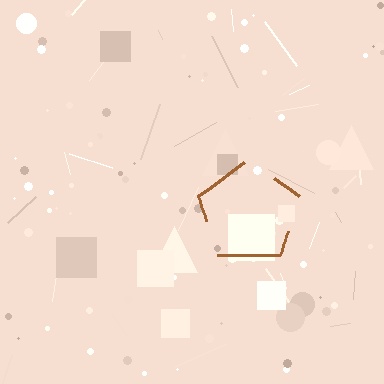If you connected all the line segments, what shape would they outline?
They would outline a pentagon.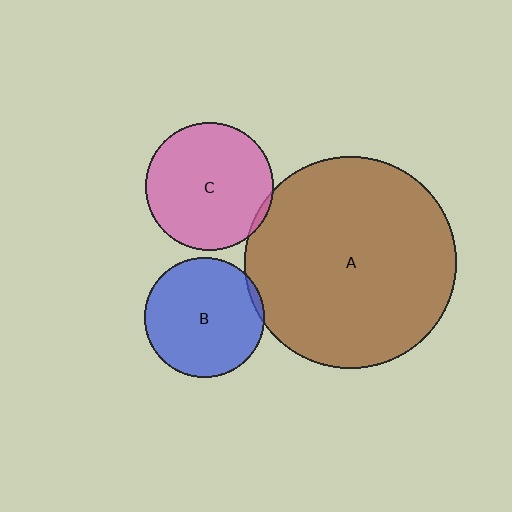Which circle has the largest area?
Circle A (brown).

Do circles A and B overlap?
Yes.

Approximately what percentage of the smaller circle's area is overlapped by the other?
Approximately 5%.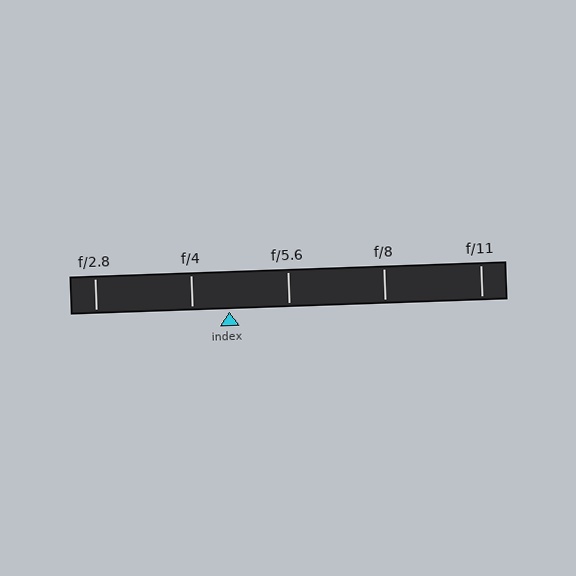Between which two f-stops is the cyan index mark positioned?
The index mark is between f/4 and f/5.6.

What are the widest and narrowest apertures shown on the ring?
The widest aperture shown is f/2.8 and the narrowest is f/11.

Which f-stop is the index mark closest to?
The index mark is closest to f/4.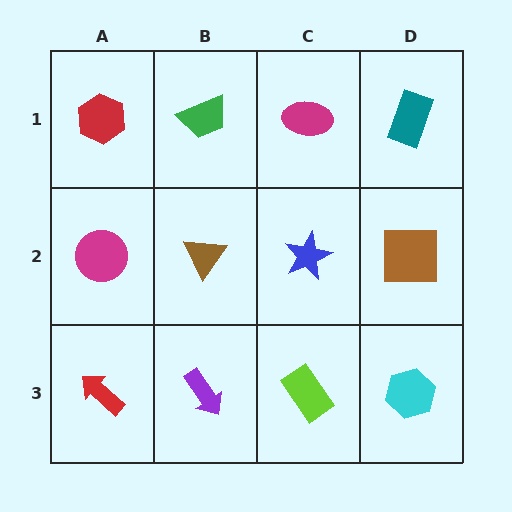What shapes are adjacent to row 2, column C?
A magenta ellipse (row 1, column C), a lime rectangle (row 3, column C), a brown triangle (row 2, column B), a brown square (row 2, column D).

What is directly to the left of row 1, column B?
A red hexagon.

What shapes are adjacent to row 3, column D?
A brown square (row 2, column D), a lime rectangle (row 3, column C).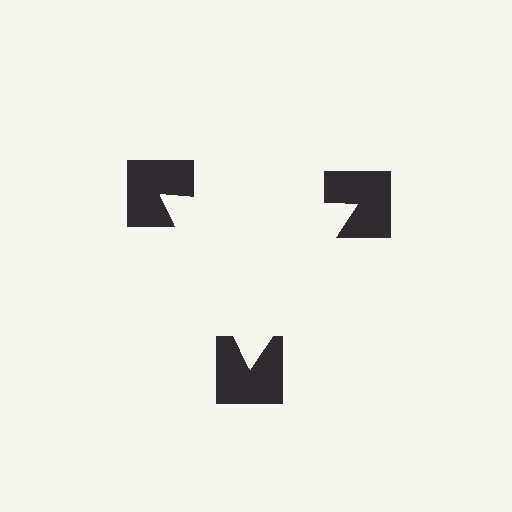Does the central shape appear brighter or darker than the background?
It typically appears slightly brighter than the background, even though no actual brightness change is drawn.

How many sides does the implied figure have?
3 sides.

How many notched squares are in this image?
There are 3 — one at each vertex of the illusory triangle.